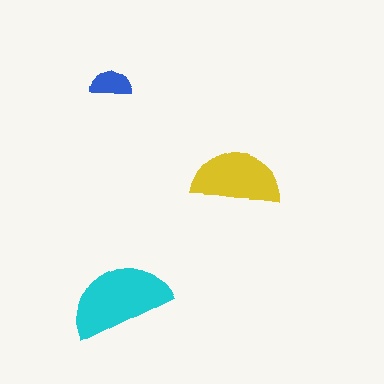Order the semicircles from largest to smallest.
the cyan one, the yellow one, the blue one.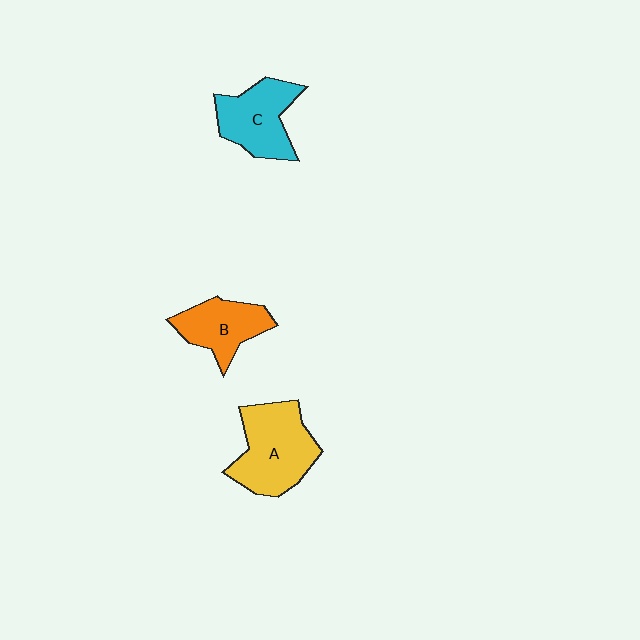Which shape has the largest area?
Shape A (yellow).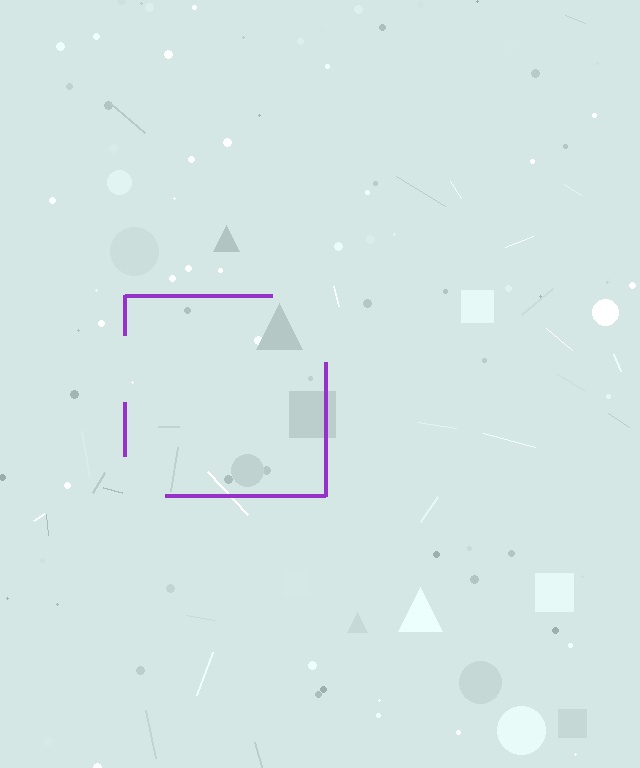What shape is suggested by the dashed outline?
The dashed outline suggests a square.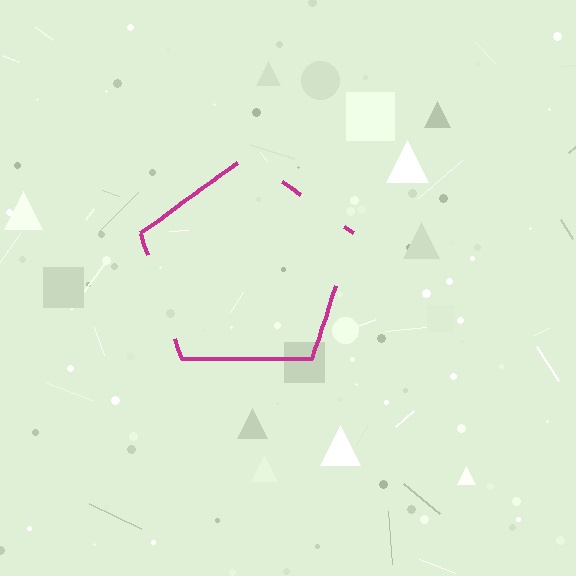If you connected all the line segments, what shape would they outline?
They would outline a pentagon.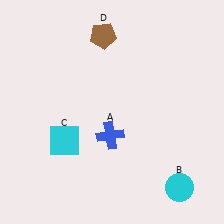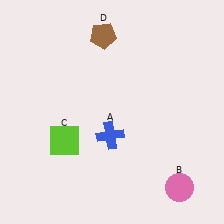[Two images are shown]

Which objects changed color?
B changed from cyan to pink. C changed from cyan to lime.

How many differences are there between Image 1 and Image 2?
There are 2 differences between the two images.